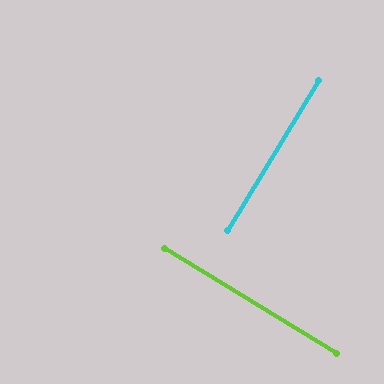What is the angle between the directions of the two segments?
Approximately 90 degrees.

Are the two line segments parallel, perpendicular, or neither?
Perpendicular — they meet at approximately 90°.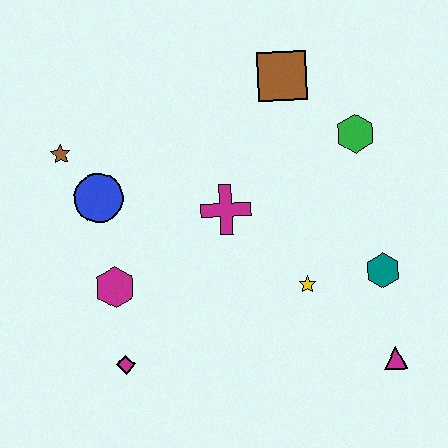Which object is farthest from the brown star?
The magenta triangle is farthest from the brown star.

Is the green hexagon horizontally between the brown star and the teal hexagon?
Yes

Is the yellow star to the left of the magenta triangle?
Yes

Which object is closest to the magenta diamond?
The magenta hexagon is closest to the magenta diamond.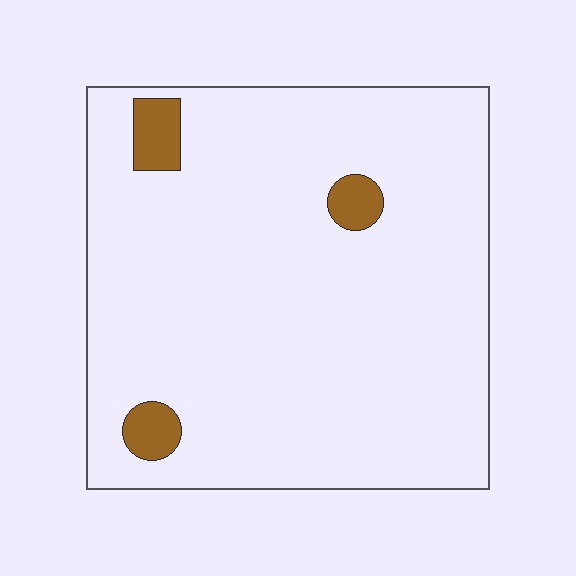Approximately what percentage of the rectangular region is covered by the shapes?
Approximately 5%.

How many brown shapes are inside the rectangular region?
3.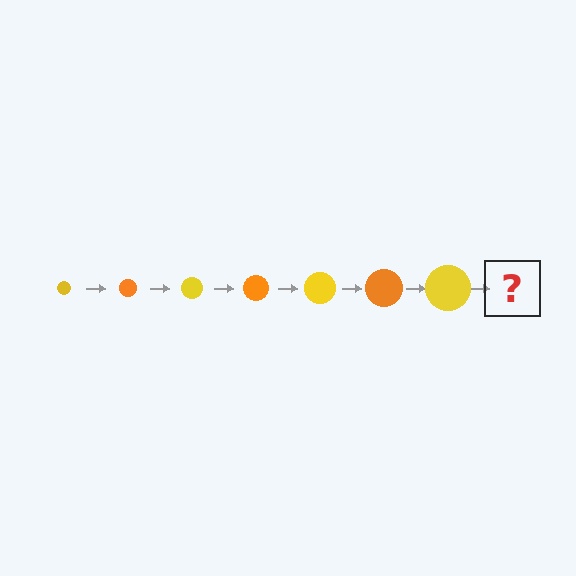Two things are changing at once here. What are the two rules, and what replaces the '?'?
The two rules are that the circle grows larger each step and the color cycles through yellow and orange. The '?' should be an orange circle, larger than the previous one.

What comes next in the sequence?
The next element should be an orange circle, larger than the previous one.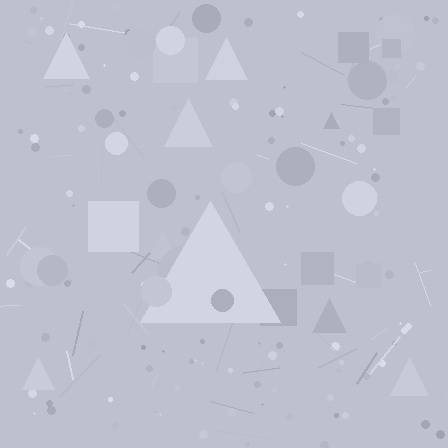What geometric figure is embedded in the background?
A triangle is embedded in the background.